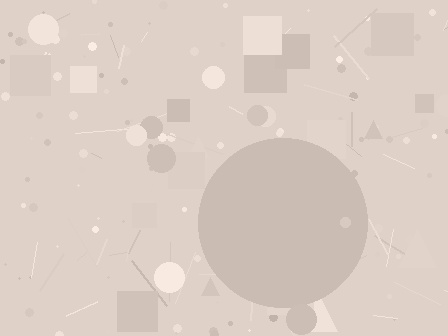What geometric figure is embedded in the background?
A circle is embedded in the background.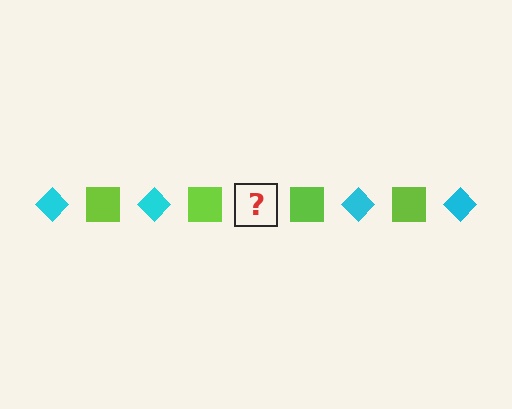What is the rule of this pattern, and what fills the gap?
The rule is that the pattern alternates between cyan diamond and lime square. The gap should be filled with a cyan diamond.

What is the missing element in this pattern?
The missing element is a cyan diamond.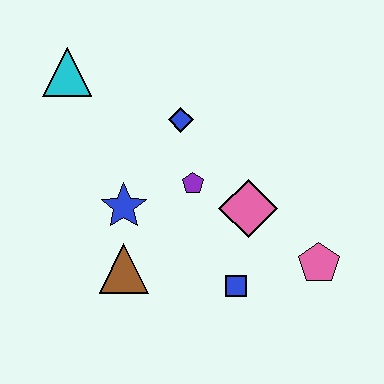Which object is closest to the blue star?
The brown triangle is closest to the blue star.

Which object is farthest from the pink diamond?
The cyan triangle is farthest from the pink diamond.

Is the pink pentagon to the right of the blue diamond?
Yes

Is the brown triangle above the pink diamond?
No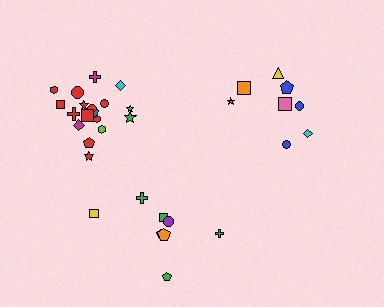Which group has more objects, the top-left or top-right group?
The top-left group.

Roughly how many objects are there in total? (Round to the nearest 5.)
Roughly 35 objects in total.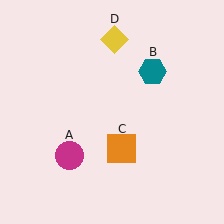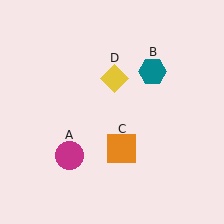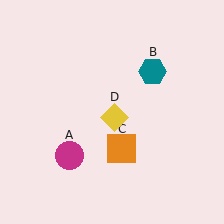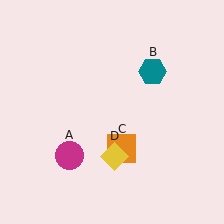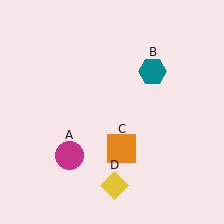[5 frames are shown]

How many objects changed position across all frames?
1 object changed position: yellow diamond (object D).